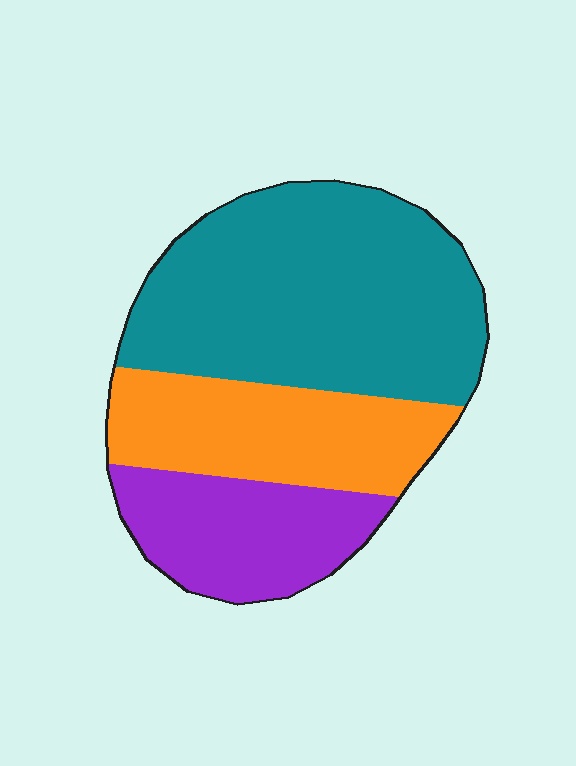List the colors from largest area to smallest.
From largest to smallest: teal, orange, purple.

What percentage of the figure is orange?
Orange covers 26% of the figure.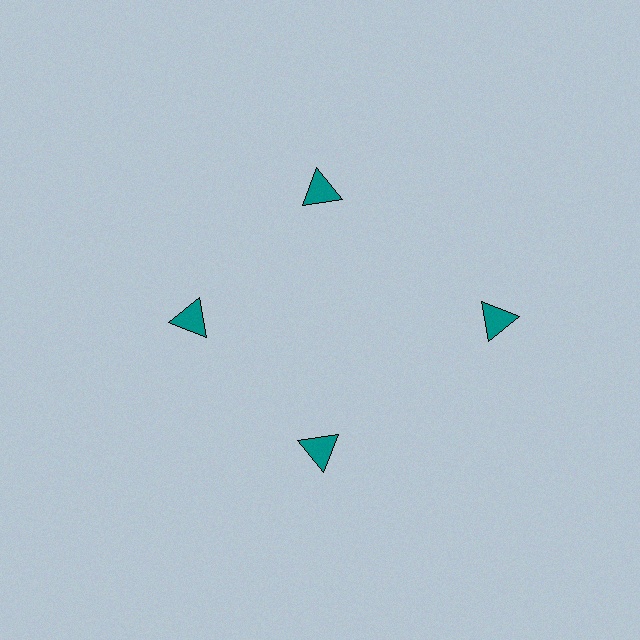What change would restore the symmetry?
The symmetry would be restored by moving it inward, back onto the ring so that all 4 triangles sit at equal angles and equal distance from the center.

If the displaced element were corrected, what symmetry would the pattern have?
It would have 4-fold rotational symmetry — the pattern would map onto itself every 90 degrees.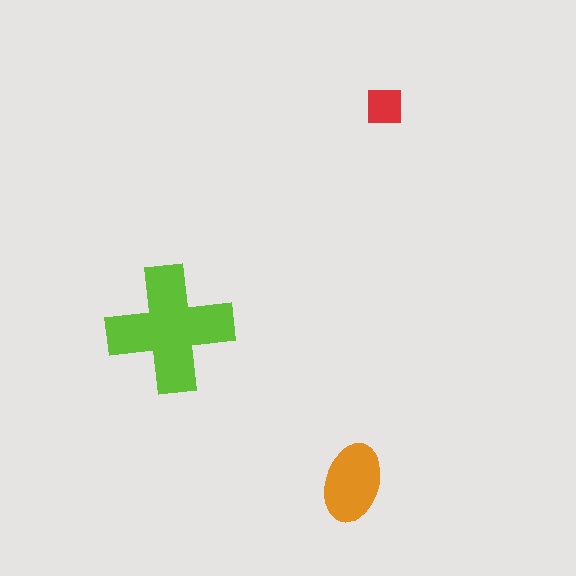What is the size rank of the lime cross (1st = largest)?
1st.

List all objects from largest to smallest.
The lime cross, the orange ellipse, the red square.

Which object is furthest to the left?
The lime cross is leftmost.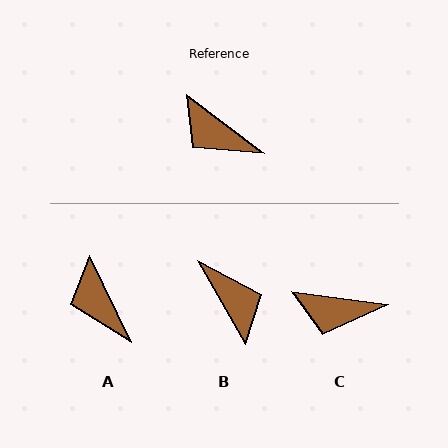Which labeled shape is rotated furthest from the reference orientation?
B, about 157 degrees away.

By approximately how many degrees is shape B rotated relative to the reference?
Approximately 157 degrees counter-clockwise.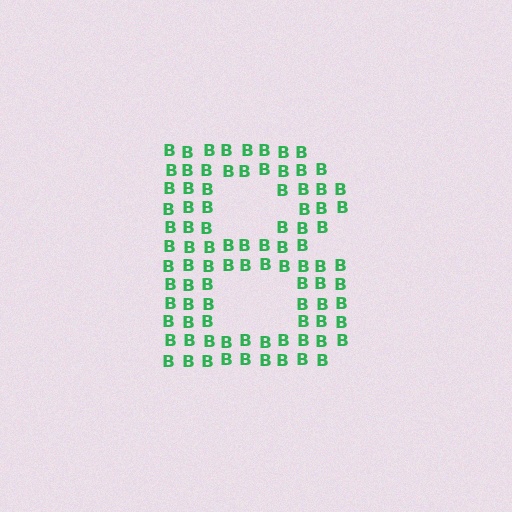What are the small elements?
The small elements are letter B's.